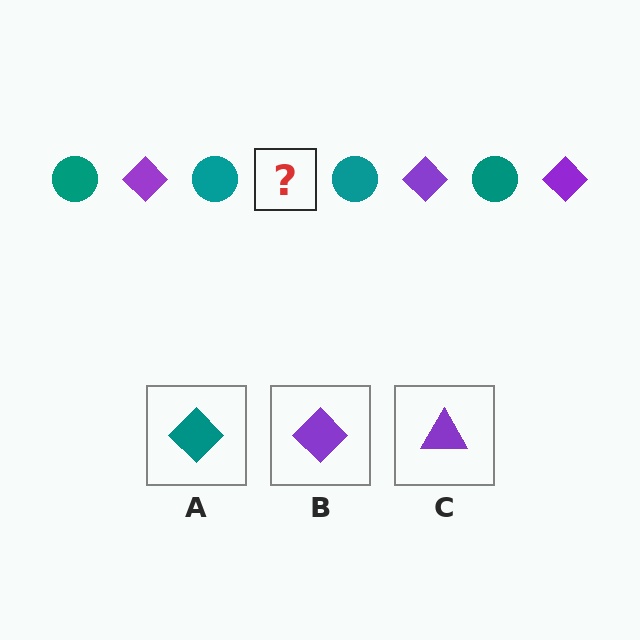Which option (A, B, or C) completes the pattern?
B.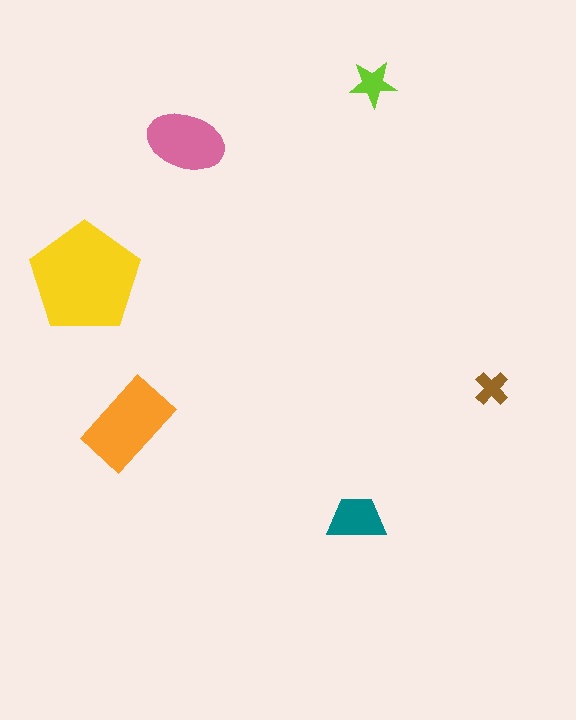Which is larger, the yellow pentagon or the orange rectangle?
The yellow pentagon.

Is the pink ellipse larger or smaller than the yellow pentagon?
Smaller.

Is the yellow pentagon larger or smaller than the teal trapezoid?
Larger.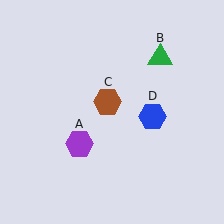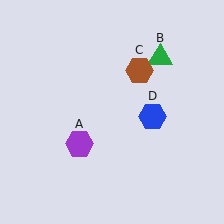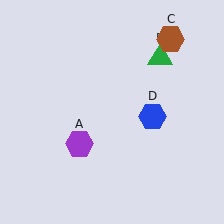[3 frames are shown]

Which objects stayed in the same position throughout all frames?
Purple hexagon (object A) and green triangle (object B) and blue hexagon (object D) remained stationary.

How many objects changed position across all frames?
1 object changed position: brown hexagon (object C).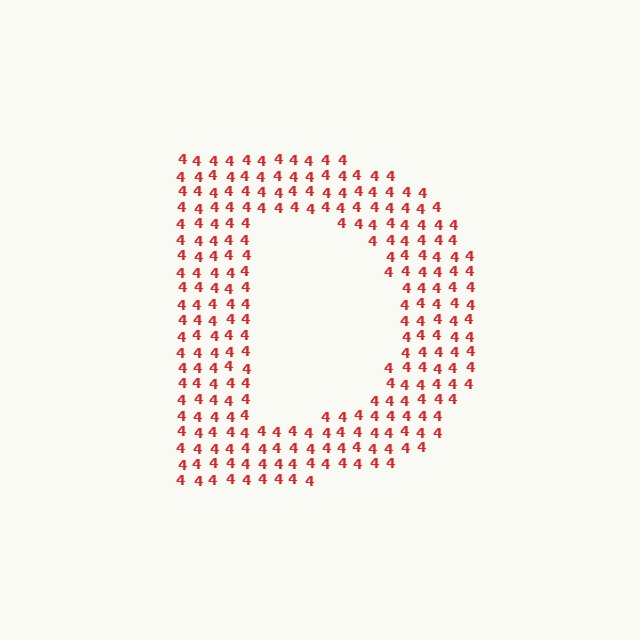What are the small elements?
The small elements are digit 4's.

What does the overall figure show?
The overall figure shows the letter D.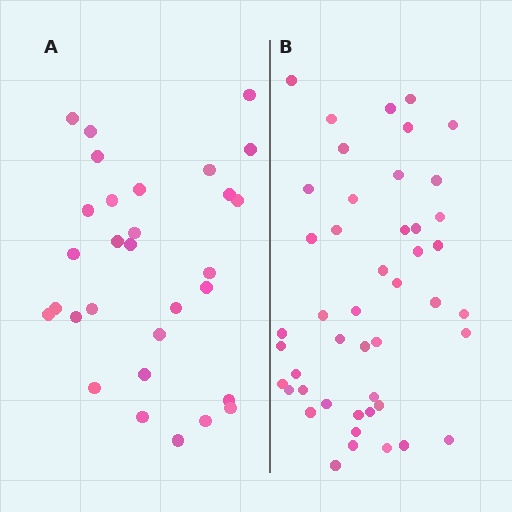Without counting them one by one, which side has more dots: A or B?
Region B (the right region) has more dots.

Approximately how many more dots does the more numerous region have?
Region B has approximately 15 more dots than region A.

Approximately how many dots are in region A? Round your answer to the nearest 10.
About 30 dots.